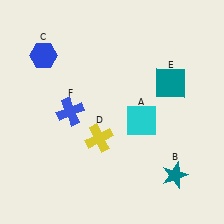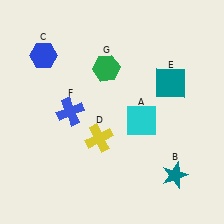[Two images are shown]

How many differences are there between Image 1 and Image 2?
There is 1 difference between the two images.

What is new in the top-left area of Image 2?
A green hexagon (G) was added in the top-left area of Image 2.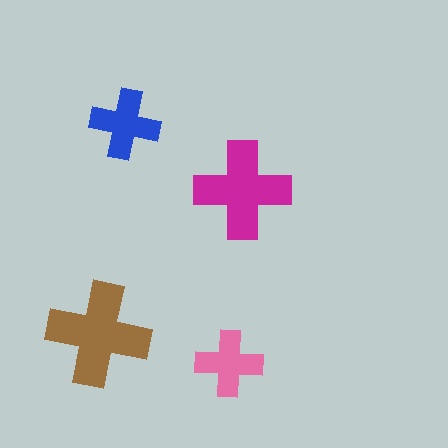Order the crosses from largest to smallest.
the brown one, the magenta one, the blue one, the pink one.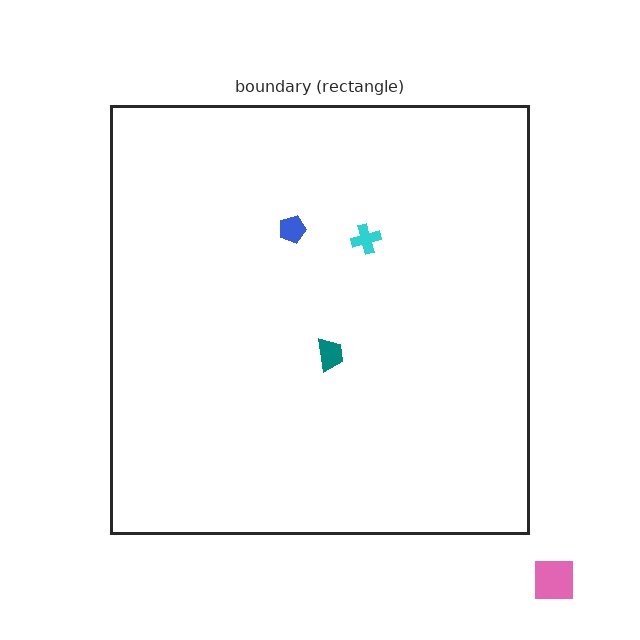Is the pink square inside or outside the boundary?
Outside.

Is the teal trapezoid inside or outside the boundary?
Inside.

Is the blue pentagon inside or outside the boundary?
Inside.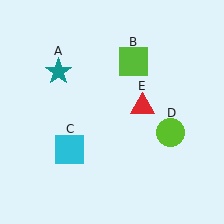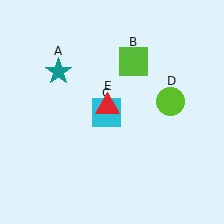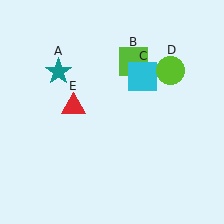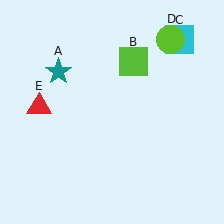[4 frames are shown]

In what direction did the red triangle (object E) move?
The red triangle (object E) moved left.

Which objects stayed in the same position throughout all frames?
Teal star (object A) and lime square (object B) remained stationary.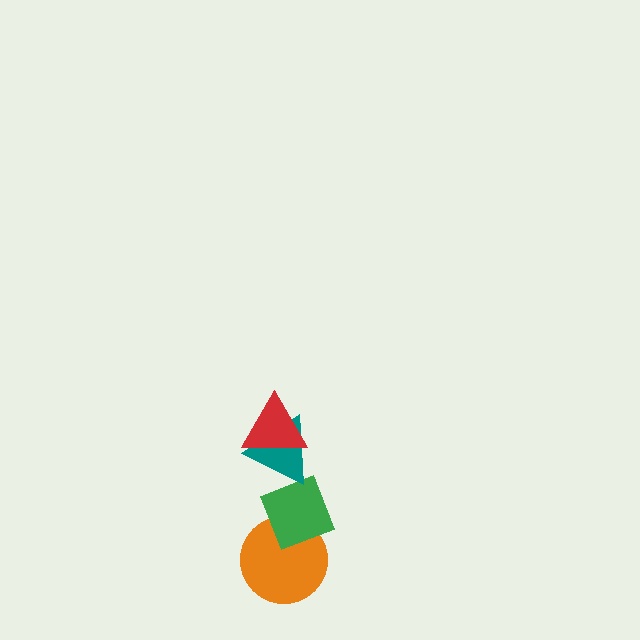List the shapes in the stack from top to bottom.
From top to bottom: the red triangle, the teal triangle, the green diamond, the orange circle.